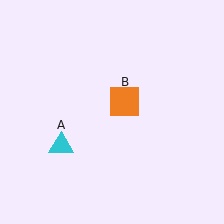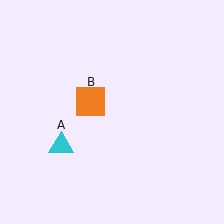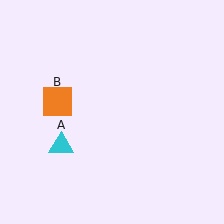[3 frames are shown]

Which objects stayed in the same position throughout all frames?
Cyan triangle (object A) remained stationary.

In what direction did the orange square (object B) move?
The orange square (object B) moved left.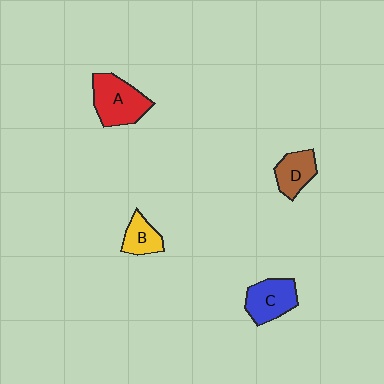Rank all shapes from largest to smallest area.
From largest to smallest: A (red), C (blue), D (brown), B (yellow).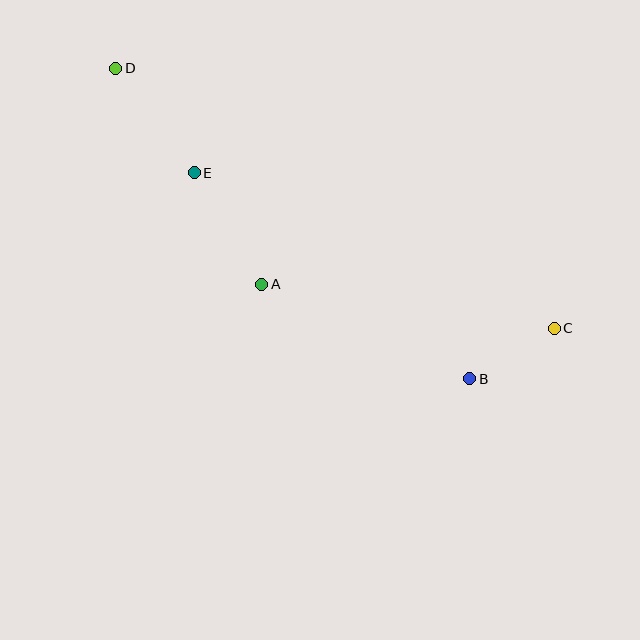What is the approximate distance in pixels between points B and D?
The distance between B and D is approximately 471 pixels.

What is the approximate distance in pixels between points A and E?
The distance between A and E is approximately 130 pixels.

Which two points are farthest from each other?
Points C and D are farthest from each other.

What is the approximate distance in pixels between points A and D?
The distance between A and D is approximately 261 pixels.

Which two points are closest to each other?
Points B and C are closest to each other.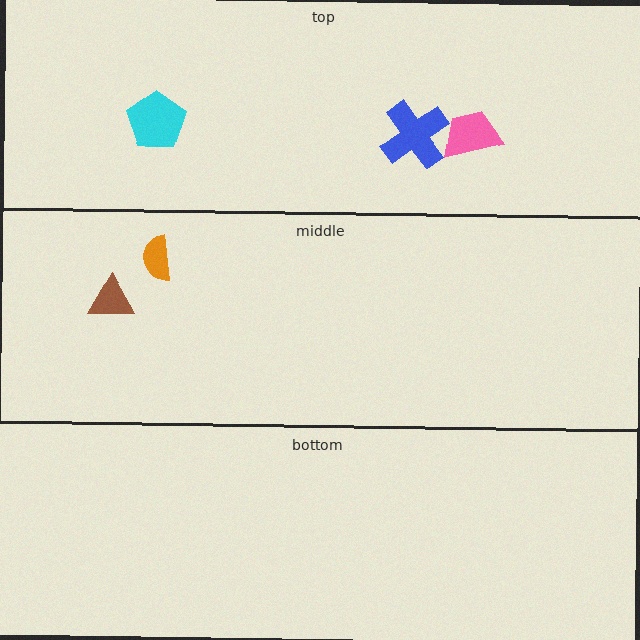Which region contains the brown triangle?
The middle region.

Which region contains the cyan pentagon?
The top region.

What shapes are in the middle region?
The orange semicircle, the brown triangle.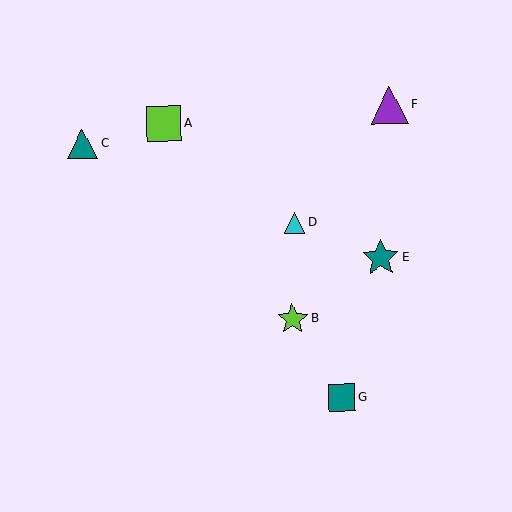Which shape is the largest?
The purple triangle (labeled F) is the largest.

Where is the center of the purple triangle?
The center of the purple triangle is at (389, 105).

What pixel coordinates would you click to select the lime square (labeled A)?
Click at (163, 123) to select the lime square A.